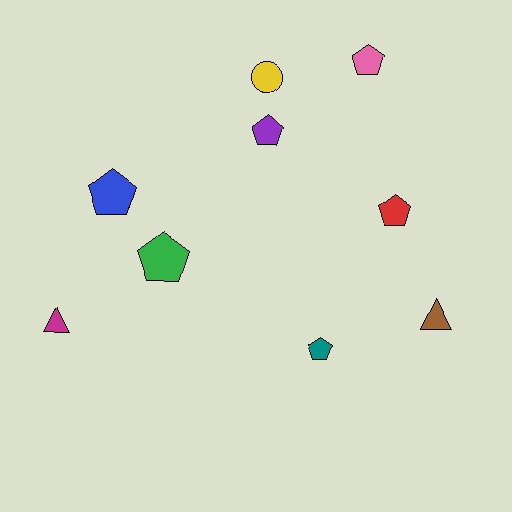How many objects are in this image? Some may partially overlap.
There are 9 objects.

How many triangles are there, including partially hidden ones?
There are 2 triangles.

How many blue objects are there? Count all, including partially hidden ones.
There is 1 blue object.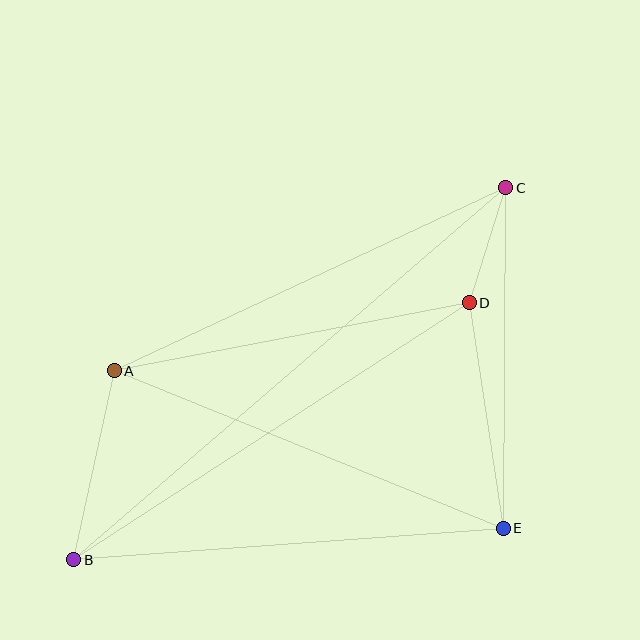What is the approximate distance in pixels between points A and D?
The distance between A and D is approximately 362 pixels.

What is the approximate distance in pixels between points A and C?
The distance between A and C is approximately 432 pixels.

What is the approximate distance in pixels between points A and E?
The distance between A and E is approximately 420 pixels.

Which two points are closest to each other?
Points C and D are closest to each other.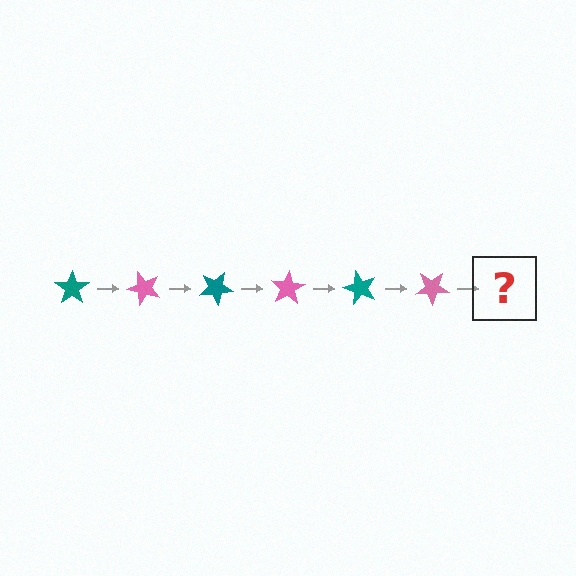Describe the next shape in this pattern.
It should be a teal star, rotated 300 degrees from the start.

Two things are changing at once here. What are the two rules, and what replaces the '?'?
The two rules are that it rotates 50 degrees each step and the color cycles through teal and pink. The '?' should be a teal star, rotated 300 degrees from the start.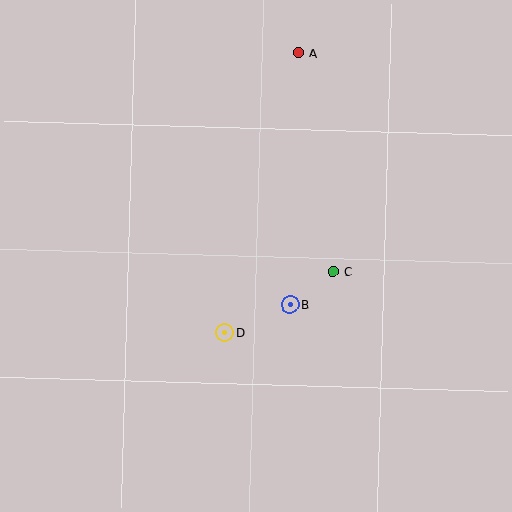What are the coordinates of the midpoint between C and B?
The midpoint between C and B is at (312, 288).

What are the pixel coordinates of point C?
Point C is at (333, 272).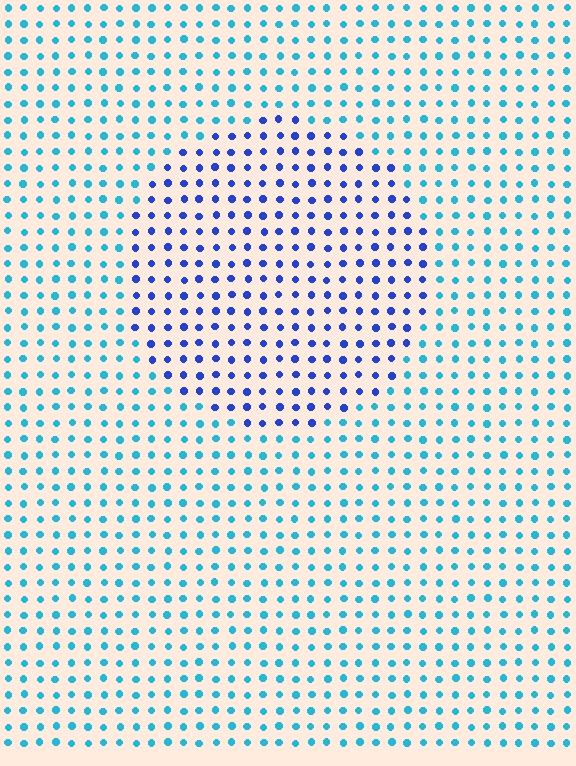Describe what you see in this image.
The image is filled with small cyan elements in a uniform arrangement. A circle-shaped region is visible where the elements are tinted to a slightly different hue, forming a subtle color boundary.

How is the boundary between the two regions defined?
The boundary is defined purely by a slight shift in hue (about 40 degrees). Spacing, size, and orientation are identical on both sides.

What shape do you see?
I see a circle.